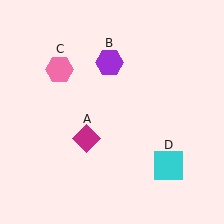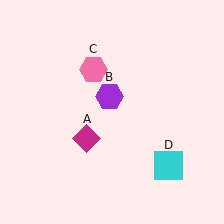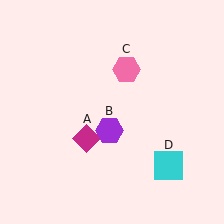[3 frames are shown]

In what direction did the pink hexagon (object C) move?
The pink hexagon (object C) moved right.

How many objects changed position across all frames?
2 objects changed position: purple hexagon (object B), pink hexagon (object C).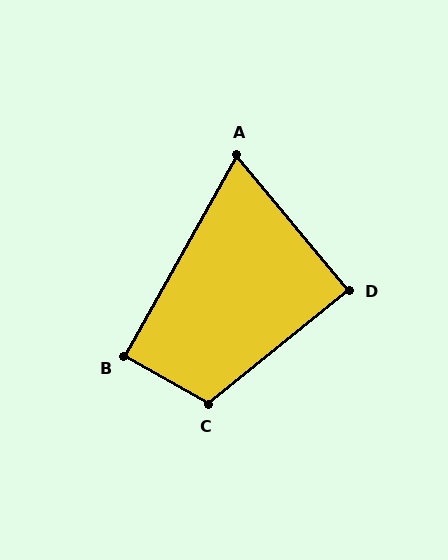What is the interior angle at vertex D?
Approximately 89 degrees (approximately right).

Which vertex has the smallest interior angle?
A, at approximately 69 degrees.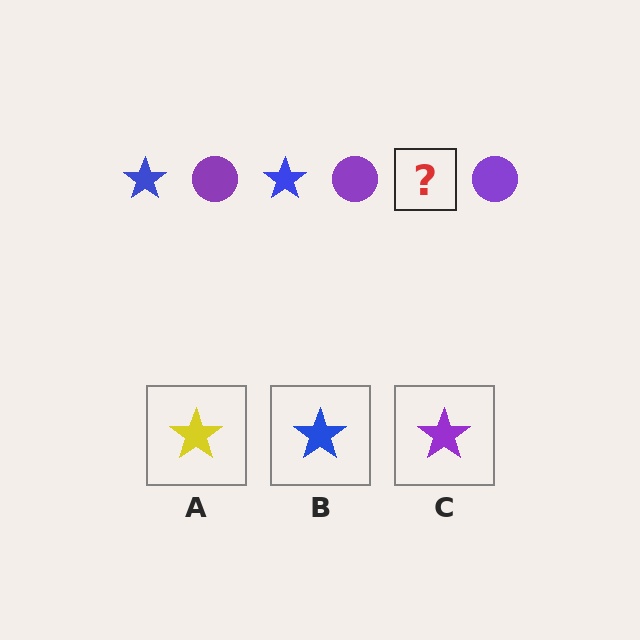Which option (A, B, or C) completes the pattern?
B.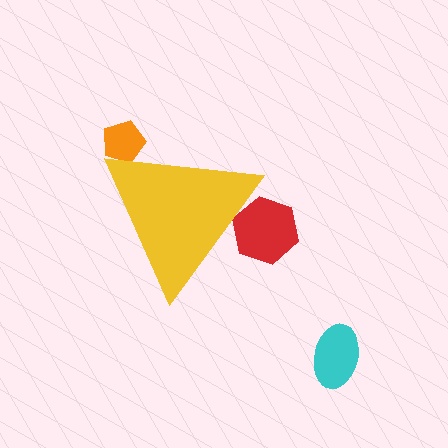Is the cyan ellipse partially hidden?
No, the cyan ellipse is fully visible.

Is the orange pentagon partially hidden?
Yes, the orange pentagon is partially hidden behind the yellow triangle.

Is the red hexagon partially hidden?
Yes, the red hexagon is partially hidden behind the yellow triangle.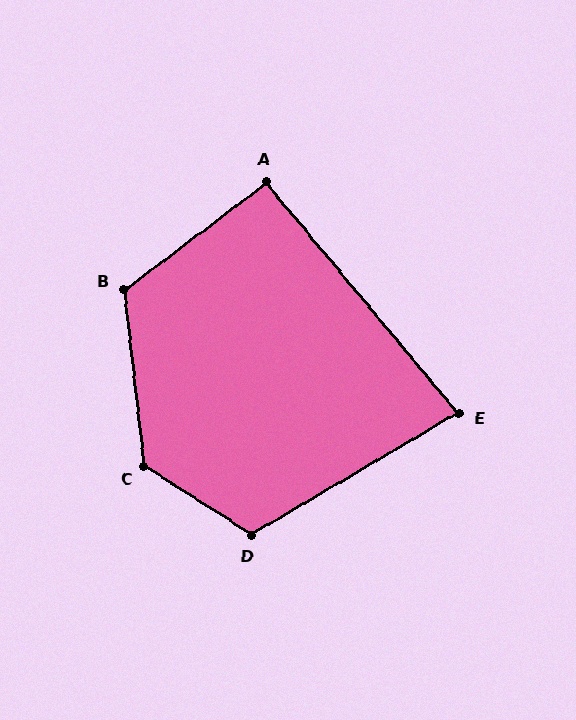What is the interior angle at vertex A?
Approximately 93 degrees (approximately right).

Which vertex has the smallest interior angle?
E, at approximately 81 degrees.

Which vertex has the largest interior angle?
C, at approximately 129 degrees.